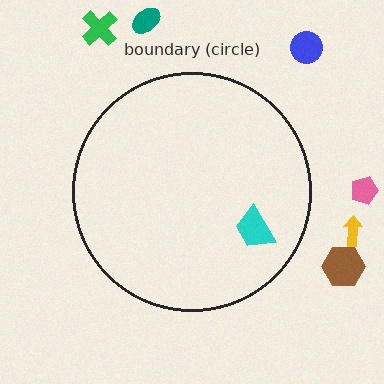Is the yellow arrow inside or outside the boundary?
Outside.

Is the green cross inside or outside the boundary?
Outside.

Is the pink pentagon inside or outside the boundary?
Outside.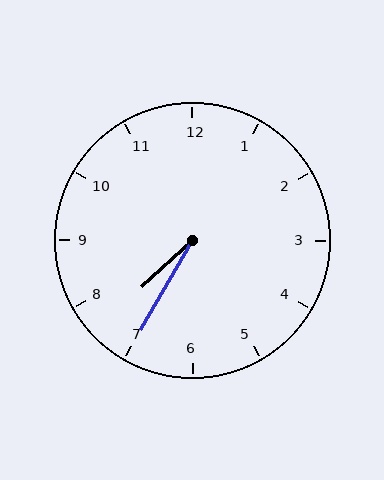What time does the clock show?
7:35.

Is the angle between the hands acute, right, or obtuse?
It is acute.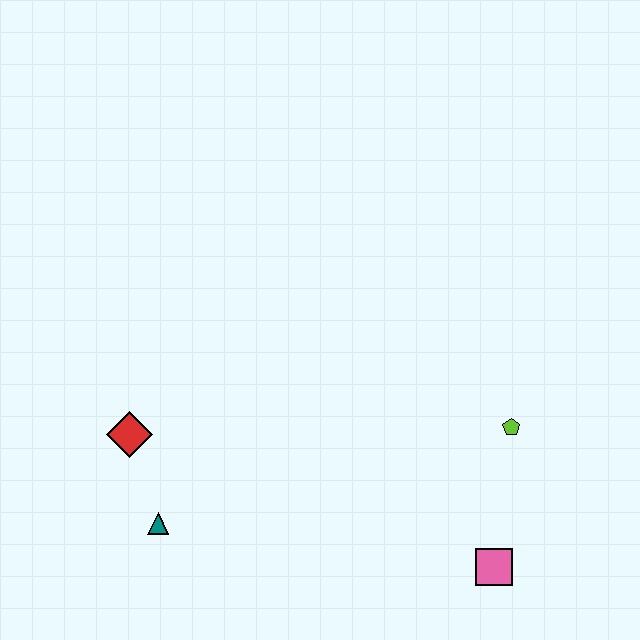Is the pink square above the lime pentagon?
No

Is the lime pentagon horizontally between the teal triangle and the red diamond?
No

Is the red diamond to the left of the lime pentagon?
Yes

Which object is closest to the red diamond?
The teal triangle is closest to the red diamond.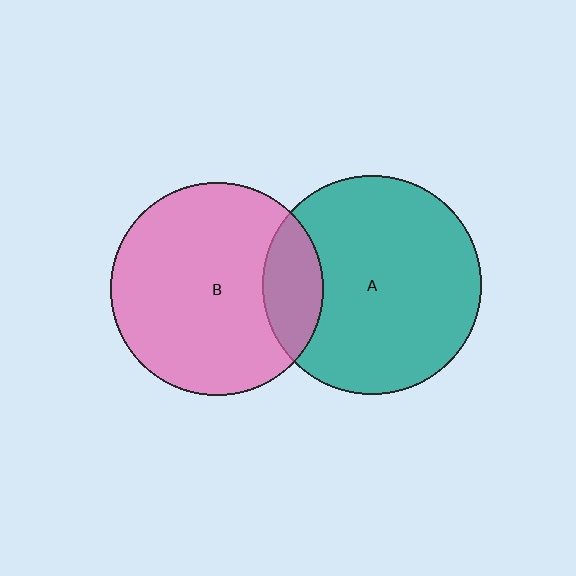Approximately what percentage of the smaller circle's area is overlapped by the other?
Approximately 20%.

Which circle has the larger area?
Circle A (teal).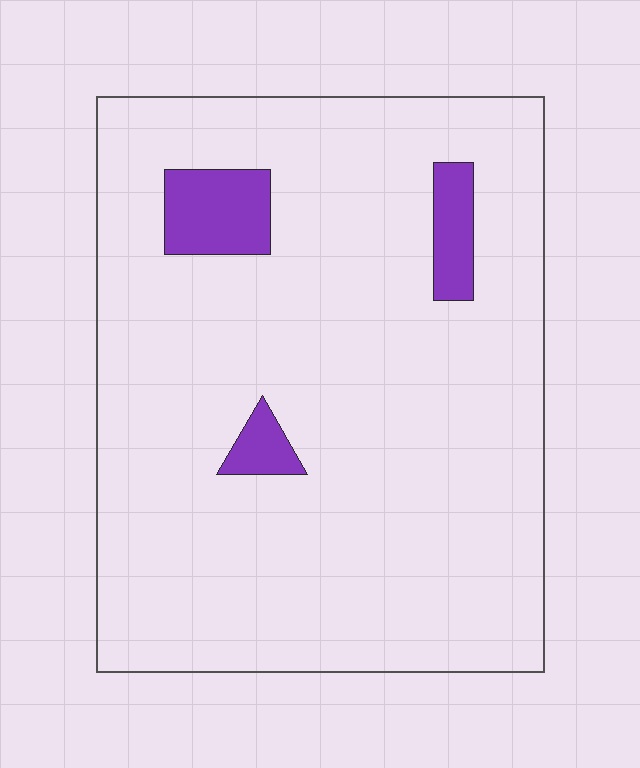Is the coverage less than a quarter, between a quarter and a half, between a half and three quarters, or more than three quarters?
Less than a quarter.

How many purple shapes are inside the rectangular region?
3.